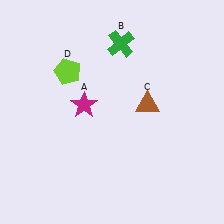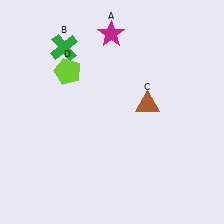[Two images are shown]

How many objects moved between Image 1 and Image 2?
2 objects moved between the two images.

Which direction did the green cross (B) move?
The green cross (B) moved left.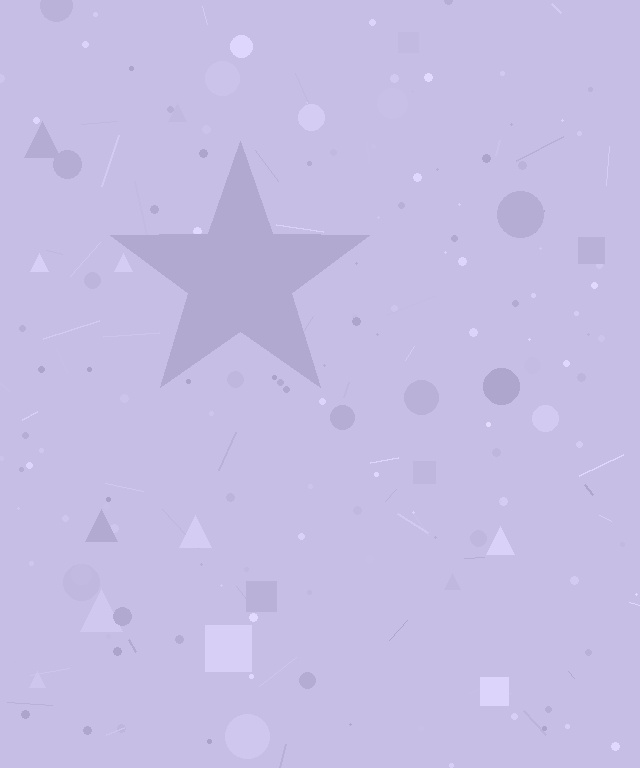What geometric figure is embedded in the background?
A star is embedded in the background.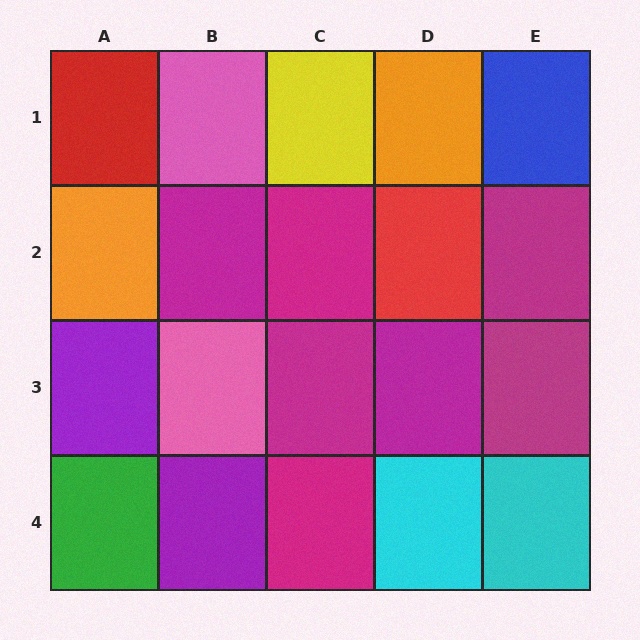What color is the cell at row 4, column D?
Cyan.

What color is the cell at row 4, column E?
Cyan.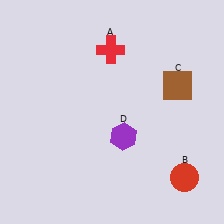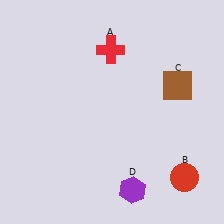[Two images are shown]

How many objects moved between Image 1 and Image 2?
1 object moved between the two images.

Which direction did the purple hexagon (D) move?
The purple hexagon (D) moved down.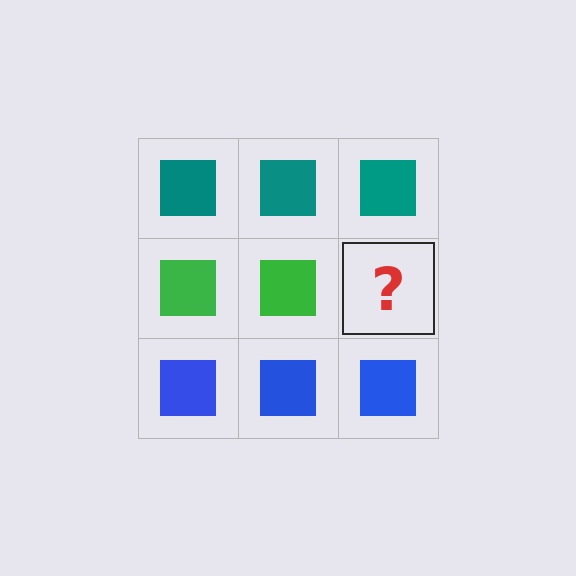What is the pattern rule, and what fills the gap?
The rule is that each row has a consistent color. The gap should be filled with a green square.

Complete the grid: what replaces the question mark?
The question mark should be replaced with a green square.